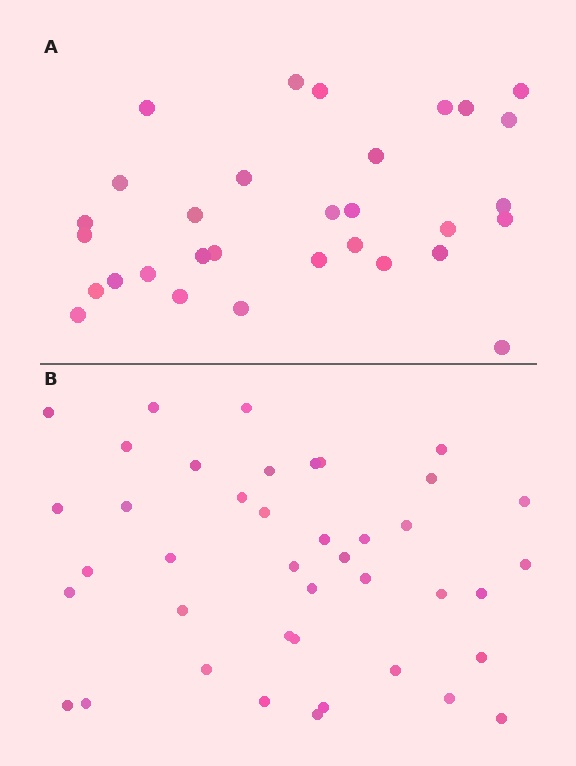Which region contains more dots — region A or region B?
Region B (the bottom region) has more dots.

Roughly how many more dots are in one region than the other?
Region B has roughly 10 or so more dots than region A.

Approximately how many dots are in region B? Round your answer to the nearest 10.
About 40 dots. (The exact count is 41, which rounds to 40.)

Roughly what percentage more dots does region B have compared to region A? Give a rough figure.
About 30% more.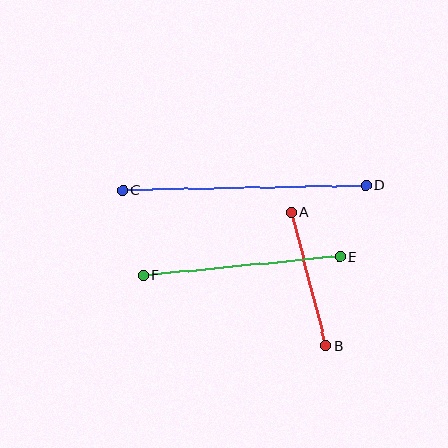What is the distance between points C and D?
The distance is approximately 243 pixels.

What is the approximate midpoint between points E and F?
The midpoint is at approximately (242, 266) pixels.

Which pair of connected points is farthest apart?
Points C and D are farthest apart.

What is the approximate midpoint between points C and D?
The midpoint is at approximately (244, 187) pixels.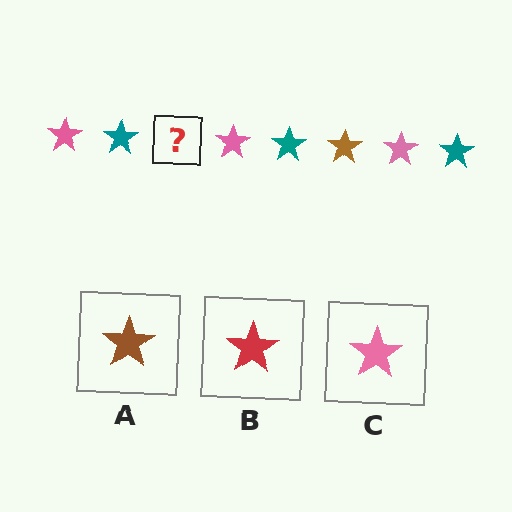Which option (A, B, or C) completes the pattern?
A.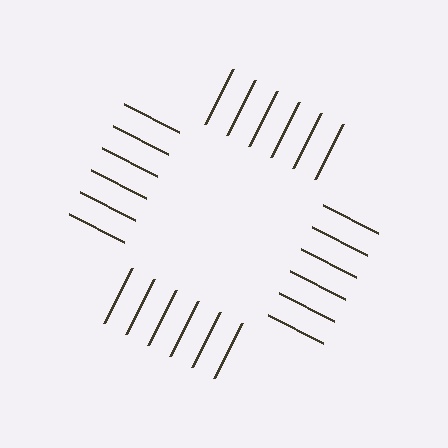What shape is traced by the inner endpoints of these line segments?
An illusory square — the line segments terminate on its edges but no continuous stroke is drawn.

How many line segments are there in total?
24 — 6 along each of the 4 edges.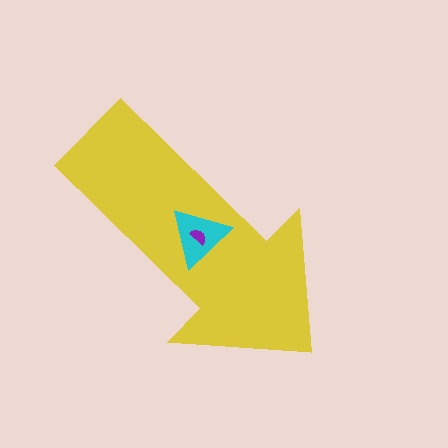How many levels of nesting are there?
3.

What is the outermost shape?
The yellow arrow.